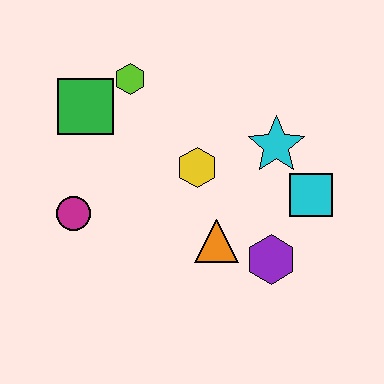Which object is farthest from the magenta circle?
The cyan square is farthest from the magenta circle.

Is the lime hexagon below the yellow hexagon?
No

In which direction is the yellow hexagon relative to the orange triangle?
The yellow hexagon is above the orange triangle.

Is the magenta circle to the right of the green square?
No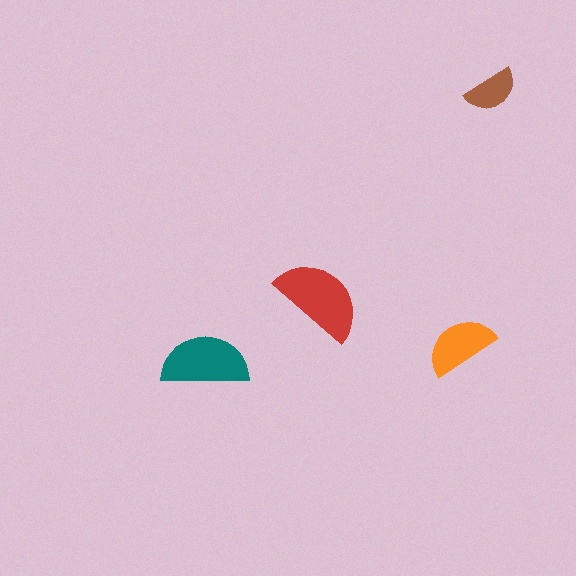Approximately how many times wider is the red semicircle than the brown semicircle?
About 1.5 times wider.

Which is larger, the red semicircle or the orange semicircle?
The red one.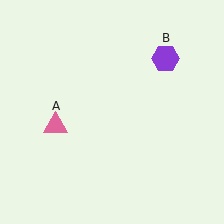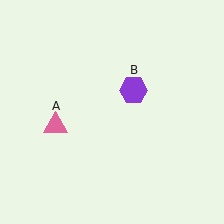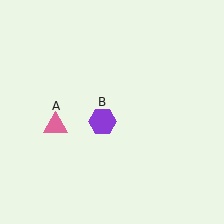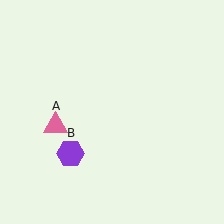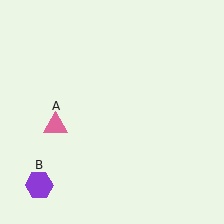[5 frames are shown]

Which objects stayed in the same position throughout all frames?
Pink triangle (object A) remained stationary.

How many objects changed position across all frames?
1 object changed position: purple hexagon (object B).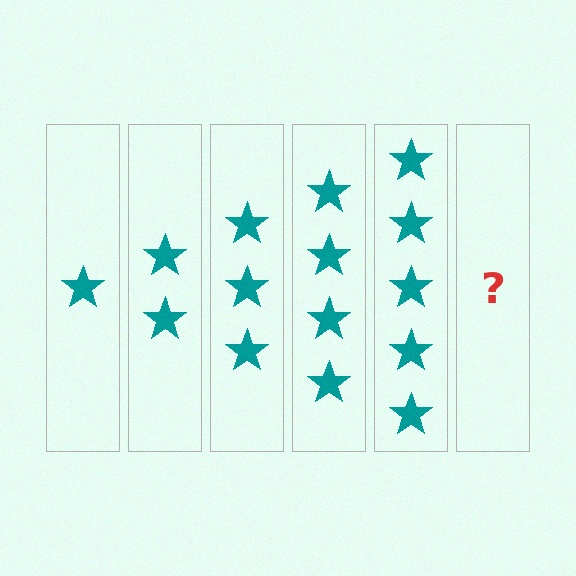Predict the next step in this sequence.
The next step is 6 stars.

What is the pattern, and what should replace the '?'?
The pattern is that each step adds one more star. The '?' should be 6 stars.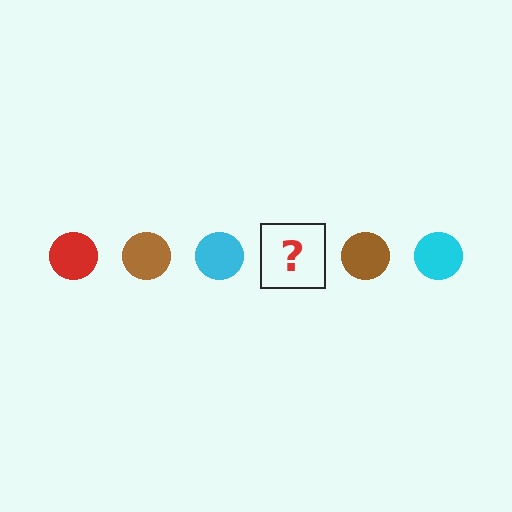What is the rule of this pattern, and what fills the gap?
The rule is that the pattern cycles through red, brown, cyan circles. The gap should be filled with a red circle.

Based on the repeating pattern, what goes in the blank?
The blank should be a red circle.